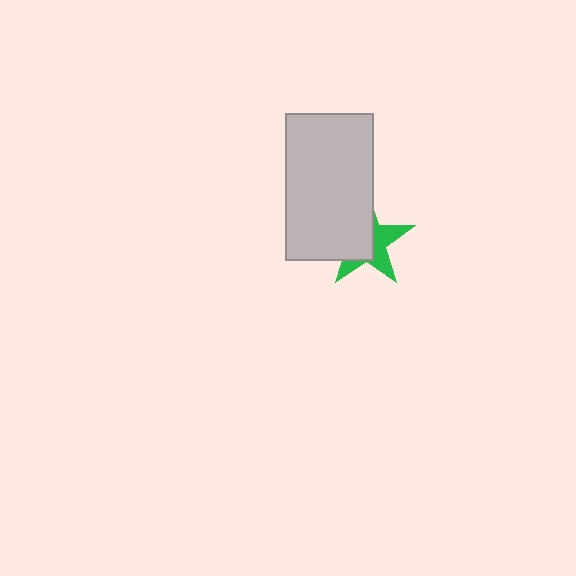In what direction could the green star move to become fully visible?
The green star could move toward the lower-right. That would shift it out from behind the light gray rectangle entirely.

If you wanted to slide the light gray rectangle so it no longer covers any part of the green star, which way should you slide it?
Slide it toward the upper-left — that is the most direct way to separate the two shapes.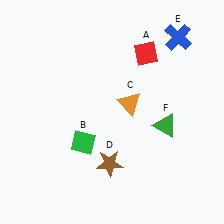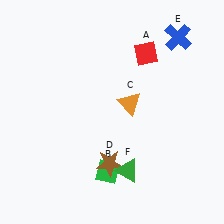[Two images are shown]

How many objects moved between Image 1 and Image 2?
2 objects moved between the two images.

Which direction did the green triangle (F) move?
The green triangle (F) moved down.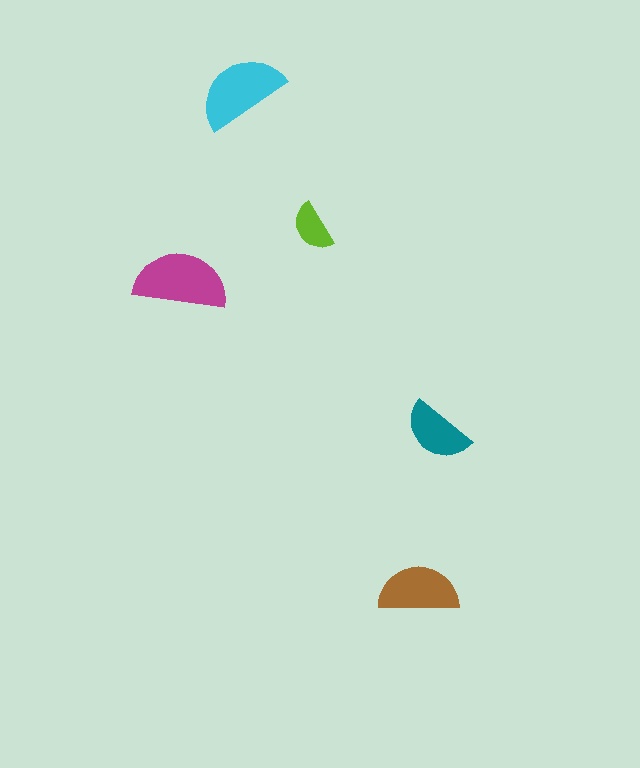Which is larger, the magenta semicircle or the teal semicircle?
The magenta one.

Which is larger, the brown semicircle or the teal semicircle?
The brown one.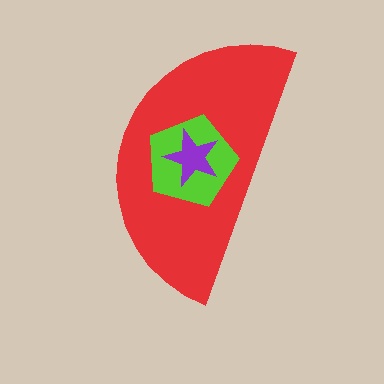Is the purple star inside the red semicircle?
Yes.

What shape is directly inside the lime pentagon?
The purple star.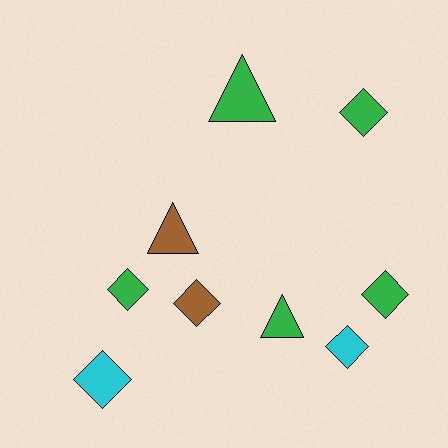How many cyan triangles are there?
There are no cyan triangles.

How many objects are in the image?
There are 9 objects.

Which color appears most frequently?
Green, with 5 objects.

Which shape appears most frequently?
Diamond, with 6 objects.